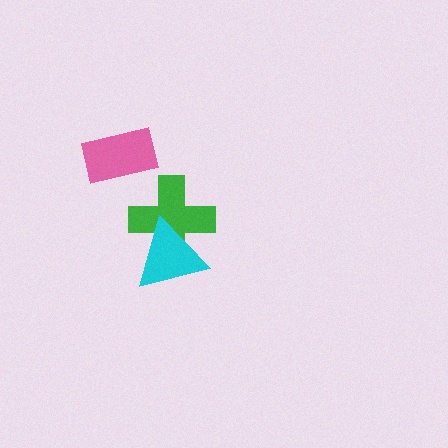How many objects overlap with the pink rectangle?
0 objects overlap with the pink rectangle.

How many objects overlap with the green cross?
1 object overlaps with the green cross.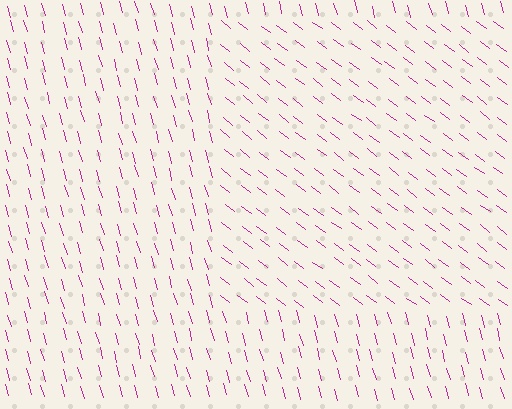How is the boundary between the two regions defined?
The boundary is defined purely by a change in line orientation (approximately 37 degrees difference). All lines are the same color and thickness.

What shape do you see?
I see a rectangle.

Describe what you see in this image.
The image is filled with small magenta line segments. A rectangle region in the image has lines oriented differently from the surrounding lines, creating a visible texture boundary.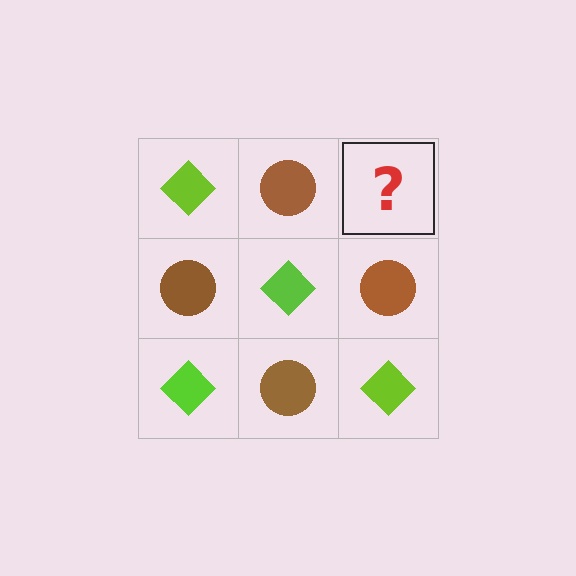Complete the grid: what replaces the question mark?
The question mark should be replaced with a lime diamond.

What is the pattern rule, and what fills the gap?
The rule is that it alternates lime diamond and brown circle in a checkerboard pattern. The gap should be filled with a lime diamond.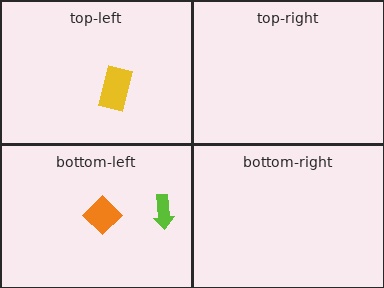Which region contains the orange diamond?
The bottom-left region.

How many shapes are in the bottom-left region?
2.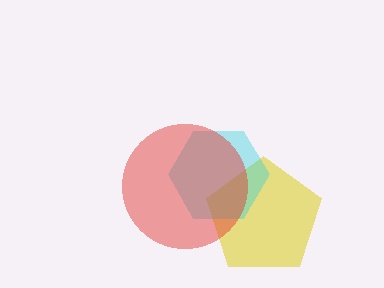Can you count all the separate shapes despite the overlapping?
Yes, there are 3 separate shapes.